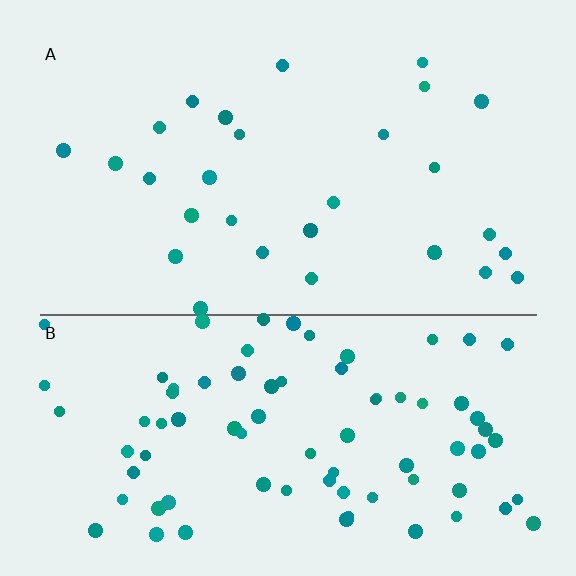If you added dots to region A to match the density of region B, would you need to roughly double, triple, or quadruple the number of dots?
Approximately triple.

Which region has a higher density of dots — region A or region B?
B (the bottom).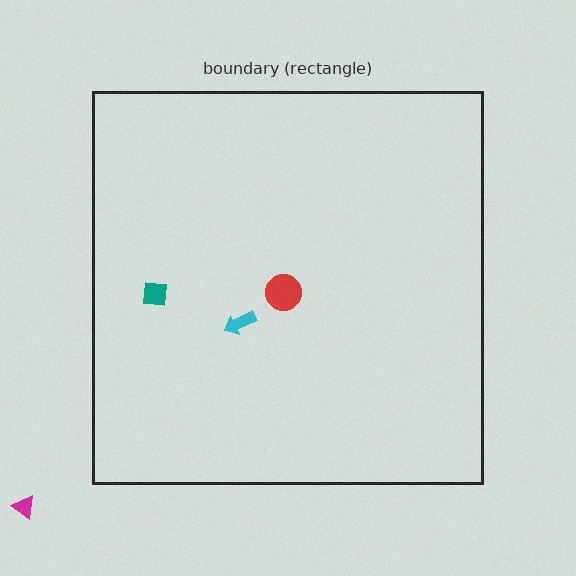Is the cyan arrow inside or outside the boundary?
Inside.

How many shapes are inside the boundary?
3 inside, 1 outside.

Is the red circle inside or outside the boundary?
Inside.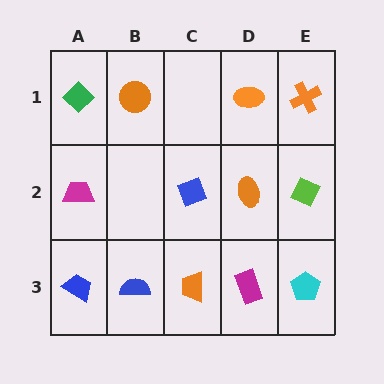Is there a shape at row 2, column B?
No, that cell is empty.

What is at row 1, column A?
A green diamond.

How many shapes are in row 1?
4 shapes.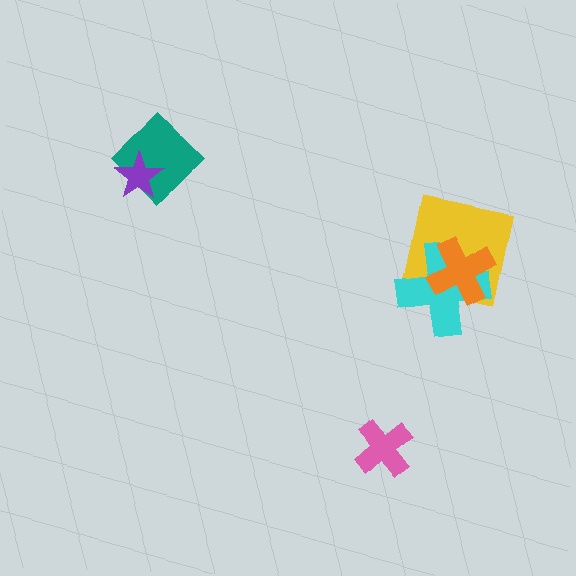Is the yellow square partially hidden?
Yes, it is partially covered by another shape.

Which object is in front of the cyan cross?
The orange cross is in front of the cyan cross.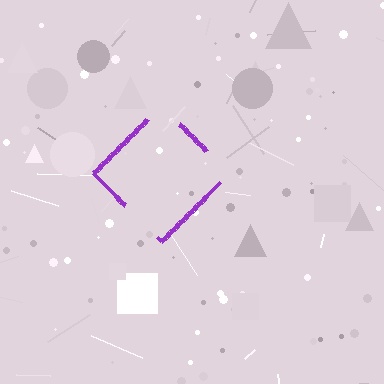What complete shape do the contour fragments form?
The contour fragments form a diamond.